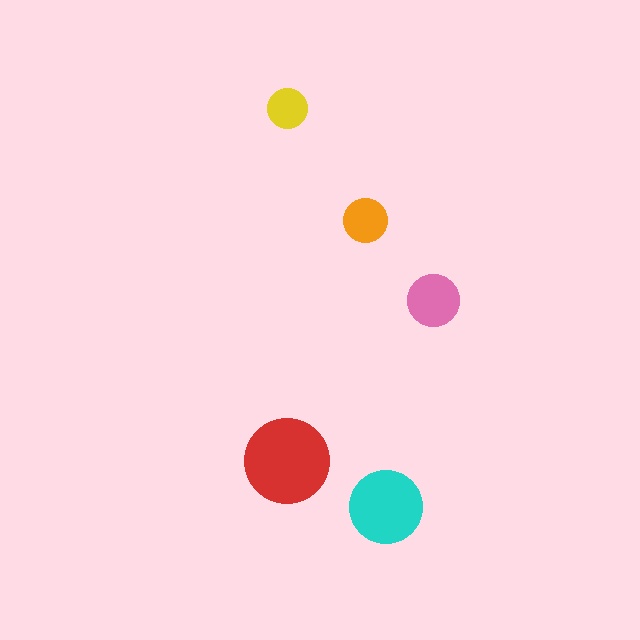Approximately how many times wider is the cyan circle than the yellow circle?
About 2 times wider.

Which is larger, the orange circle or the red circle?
The red one.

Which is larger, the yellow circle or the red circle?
The red one.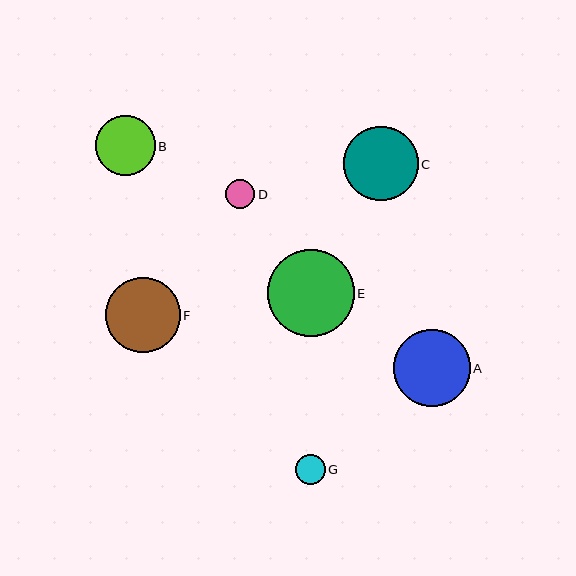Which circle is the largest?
Circle E is the largest with a size of approximately 87 pixels.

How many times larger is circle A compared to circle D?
Circle A is approximately 2.6 times the size of circle D.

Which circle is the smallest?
Circle D is the smallest with a size of approximately 29 pixels.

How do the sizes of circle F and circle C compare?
Circle F and circle C are approximately the same size.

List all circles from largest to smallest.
From largest to smallest: E, A, F, C, B, G, D.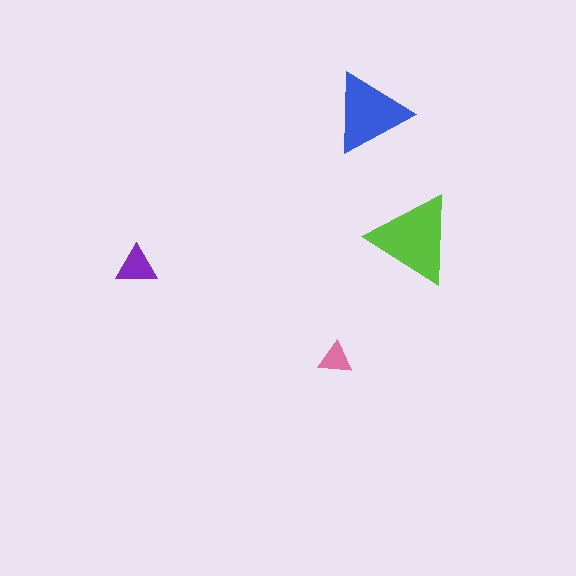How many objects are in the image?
There are 4 objects in the image.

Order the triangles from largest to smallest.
the lime one, the blue one, the purple one, the pink one.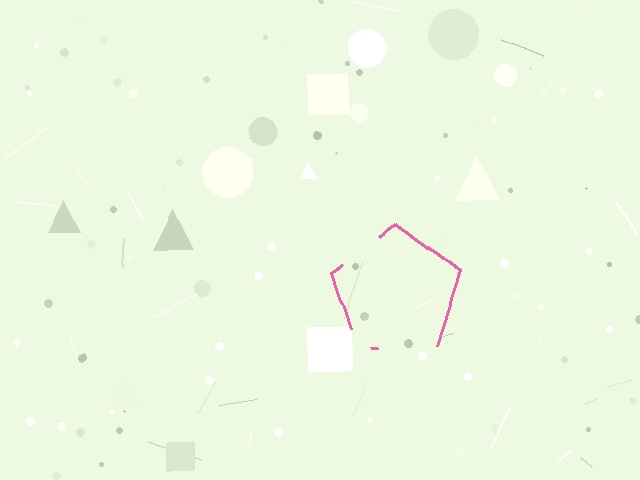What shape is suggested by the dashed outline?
The dashed outline suggests a pentagon.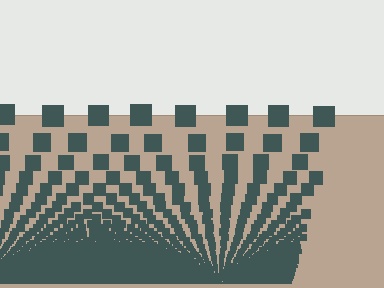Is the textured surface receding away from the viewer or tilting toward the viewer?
The surface appears to tilt toward the viewer. Texture elements get larger and sparser toward the top.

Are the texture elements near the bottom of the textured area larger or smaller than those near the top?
Smaller. The gradient is inverted — elements near the bottom are smaller and denser.